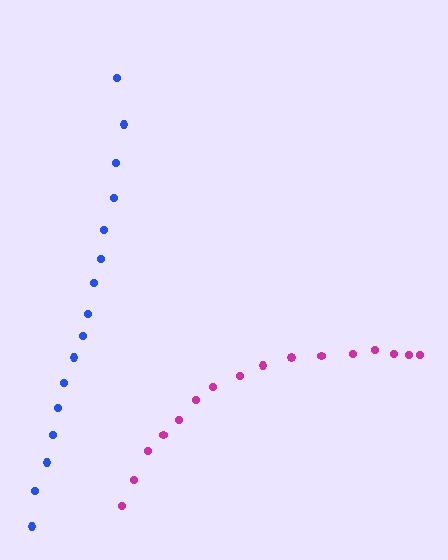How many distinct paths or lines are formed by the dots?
There are 2 distinct paths.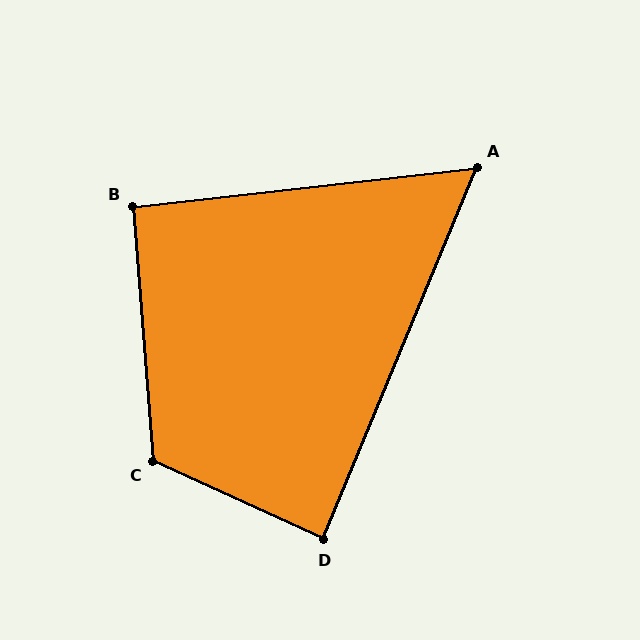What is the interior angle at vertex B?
Approximately 92 degrees (approximately right).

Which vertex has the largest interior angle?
C, at approximately 119 degrees.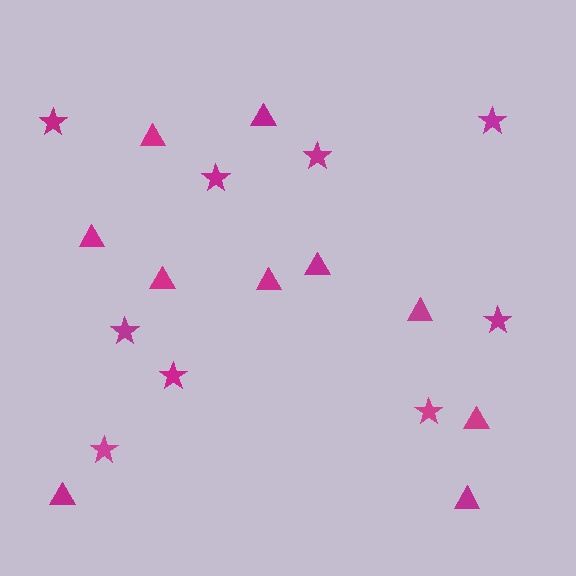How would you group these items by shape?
There are 2 groups: one group of stars (9) and one group of triangles (10).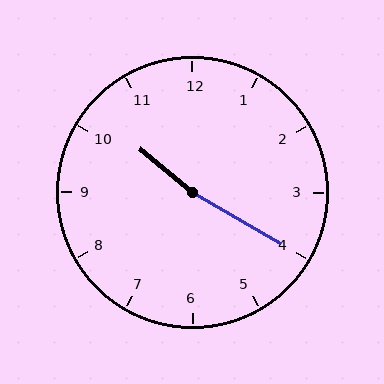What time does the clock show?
10:20.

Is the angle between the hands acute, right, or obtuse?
It is obtuse.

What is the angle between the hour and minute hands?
Approximately 170 degrees.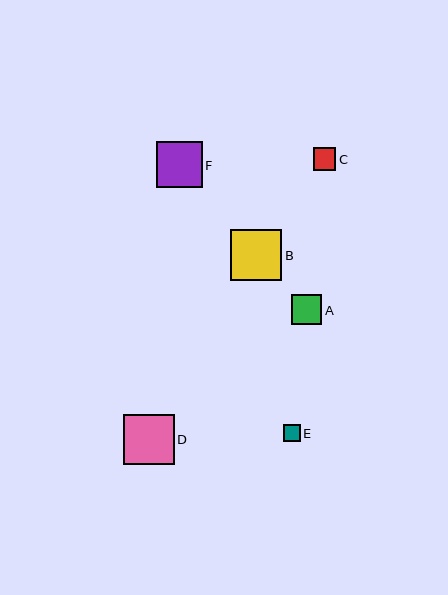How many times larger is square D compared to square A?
Square D is approximately 1.7 times the size of square A.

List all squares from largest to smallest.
From largest to smallest: B, D, F, A, C, E.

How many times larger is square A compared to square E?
Square A is approximately 1.8 times the size of square E.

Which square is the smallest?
Square E is the smallest with a size of approximately 17 pixels.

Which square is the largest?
Square B is the largest with a size of approximately 51 pixels.